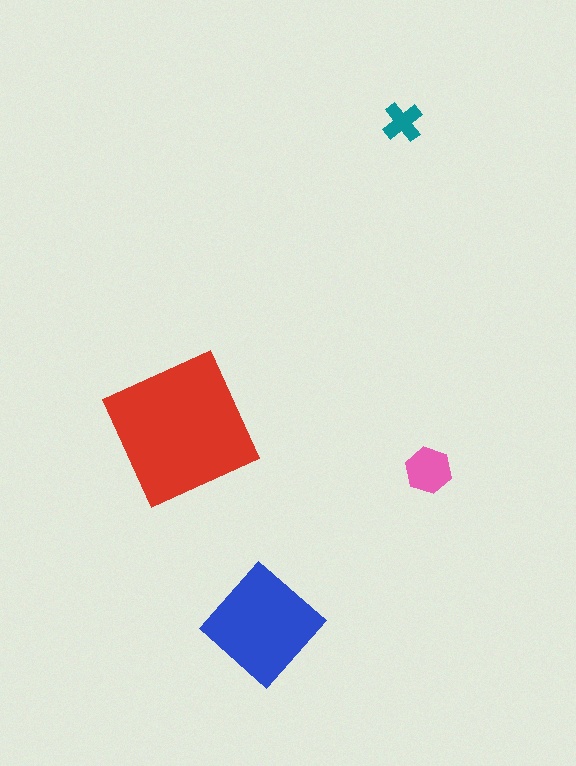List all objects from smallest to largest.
The teal cross, the pink hexagon, the blue diamond, the red square.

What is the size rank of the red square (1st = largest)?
1st.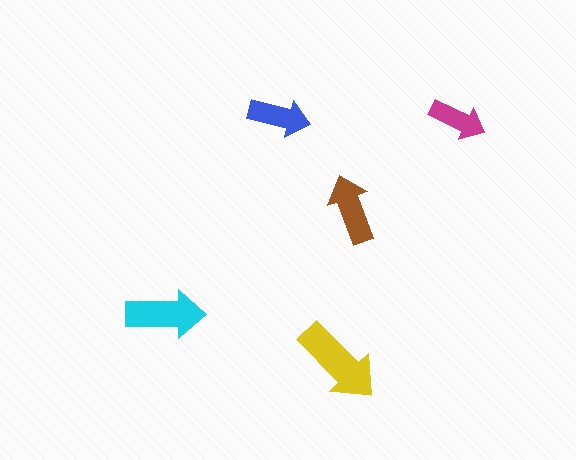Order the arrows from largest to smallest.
the yellow one, the cyan one, the brown one, the blue one, the magenta one.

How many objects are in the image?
There are 5 objects in the image.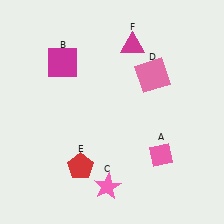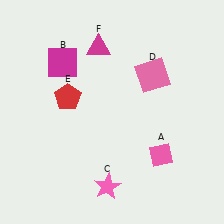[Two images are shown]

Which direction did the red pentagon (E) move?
The red pentagon (E) moved up.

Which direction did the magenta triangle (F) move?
The magenta triangle (F) moved left.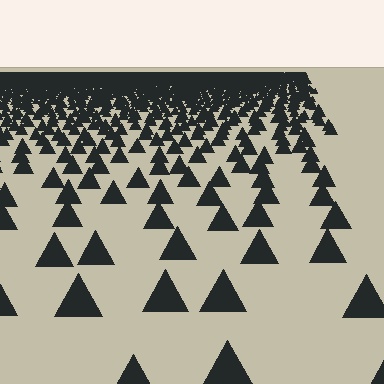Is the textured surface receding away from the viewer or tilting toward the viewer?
The surface is receding away from the viewer. Texture elements get smaller and denser toward the top.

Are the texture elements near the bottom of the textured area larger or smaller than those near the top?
Larger. Near the bottom, elements are closer to the viewer and appear at a bigger on-screen size.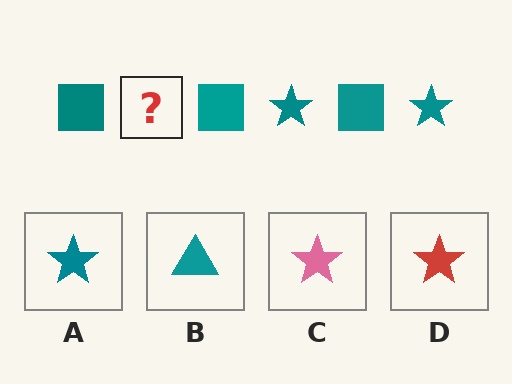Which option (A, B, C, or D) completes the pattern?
A.